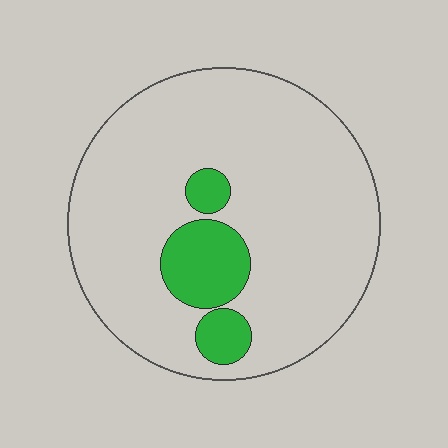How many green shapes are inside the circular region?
3.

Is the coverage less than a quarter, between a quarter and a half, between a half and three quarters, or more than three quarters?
Less than a quarter.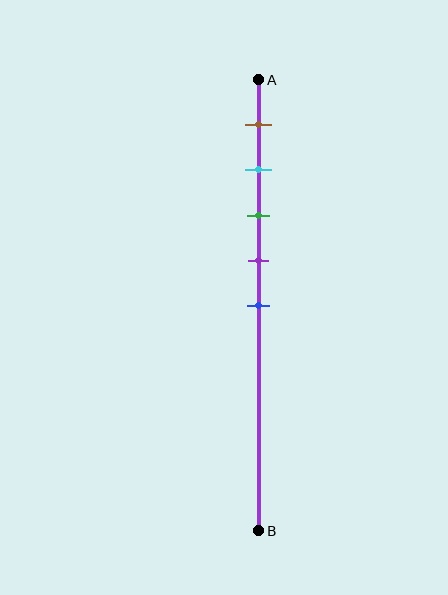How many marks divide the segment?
There are 5 marks dividing the segment.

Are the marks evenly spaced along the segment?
Yes, the marks are approximately evenly spaced.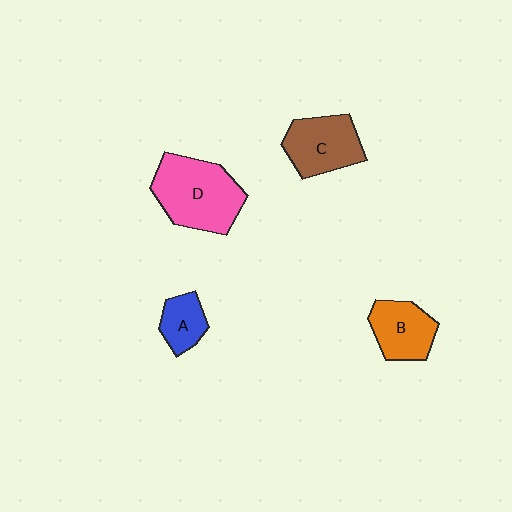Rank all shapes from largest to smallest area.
From largest to smallest: D (pink), C (brown), B (orange), A (blue).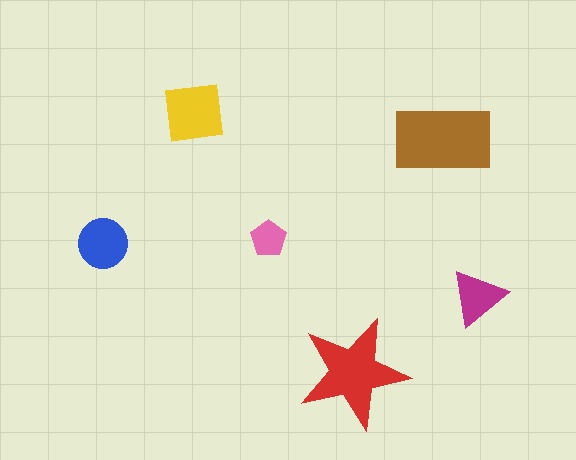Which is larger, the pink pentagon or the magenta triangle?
The magenta triangle.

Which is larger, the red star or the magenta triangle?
The red star.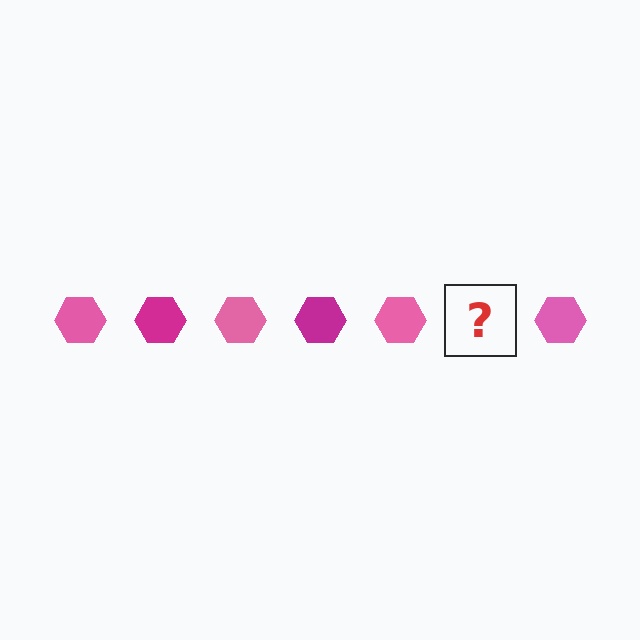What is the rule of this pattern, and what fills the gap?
The rule is that the pattern cycles through pink, magenta hexagons. The gap should be filled with a magenta hexagon.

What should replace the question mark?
The question mark should be replaced with a magenta hexagon.